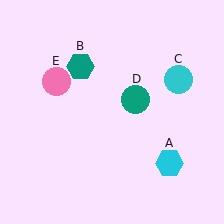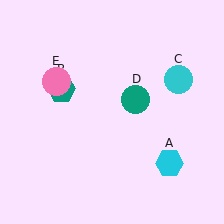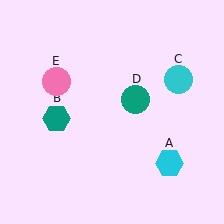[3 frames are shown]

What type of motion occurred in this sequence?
The teal hexagon (object B) rotated counterclockwise around the center of the scene.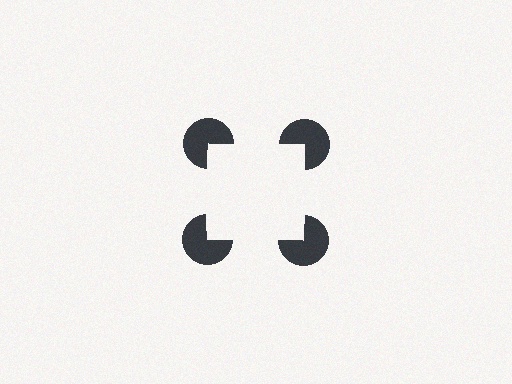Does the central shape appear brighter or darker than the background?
It typically appears slightly brighter than the background, even though no actual brightness change is drawn.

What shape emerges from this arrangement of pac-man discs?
An illusory square — its edges are inferred from the aligned wedge cuts in the pac-man discs, not physically drawn.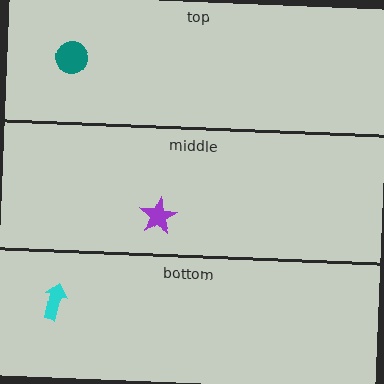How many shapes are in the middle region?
1.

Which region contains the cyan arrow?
The bottom region.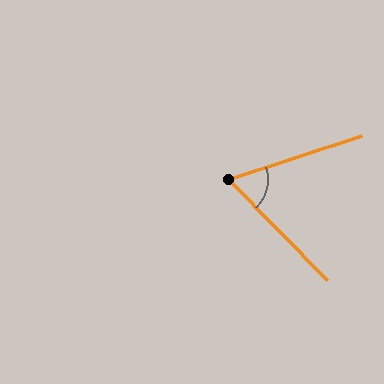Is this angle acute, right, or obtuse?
It is acute.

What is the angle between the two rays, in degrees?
Approximately 64 degrees.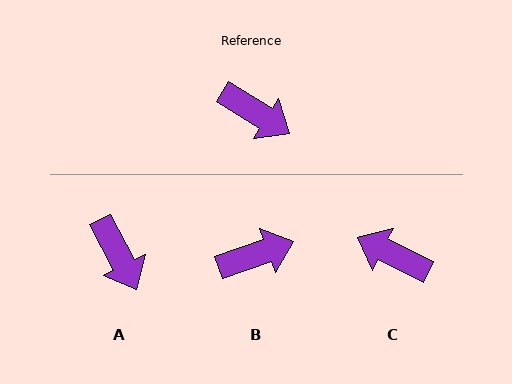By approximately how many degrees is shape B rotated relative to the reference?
Approximately 51 degrees counter-clockwise.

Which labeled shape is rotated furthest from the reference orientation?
C, about 175 degrees away.